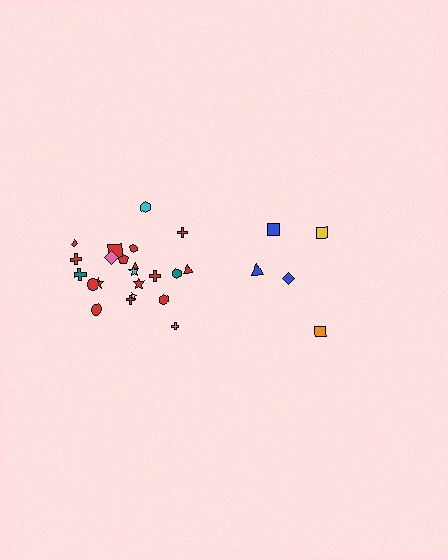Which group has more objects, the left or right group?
The left group.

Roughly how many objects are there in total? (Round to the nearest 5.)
Roughly 25 objects in total.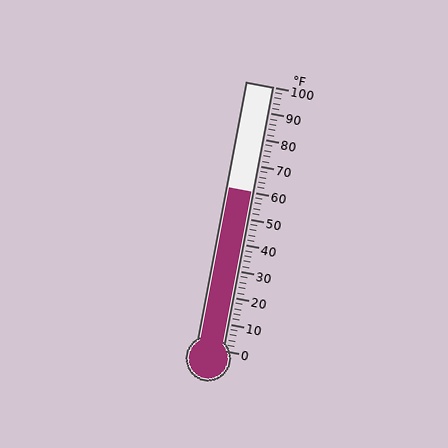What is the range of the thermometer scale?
The thermometer scale ranges from 0°F to 100°F.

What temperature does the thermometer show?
The thermometer shows approximately 60°F.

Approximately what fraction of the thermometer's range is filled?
The thermometer is filled to approximately 60% of its range.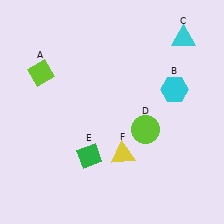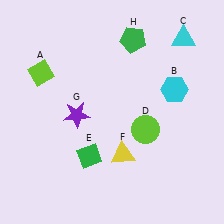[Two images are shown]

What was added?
A purple star (G), a green pentagon (H) were added in Image 2.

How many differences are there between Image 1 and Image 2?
There are 2 differences between the two images.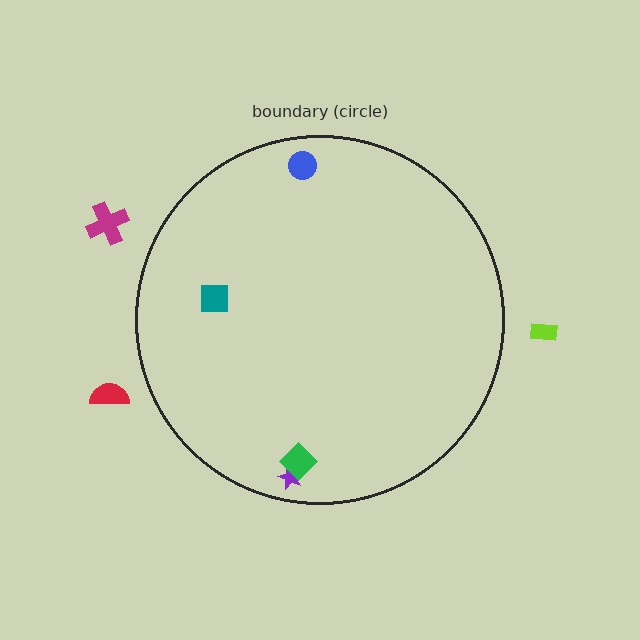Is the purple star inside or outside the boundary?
Inside.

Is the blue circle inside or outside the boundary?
Inside.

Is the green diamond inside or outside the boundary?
Inside.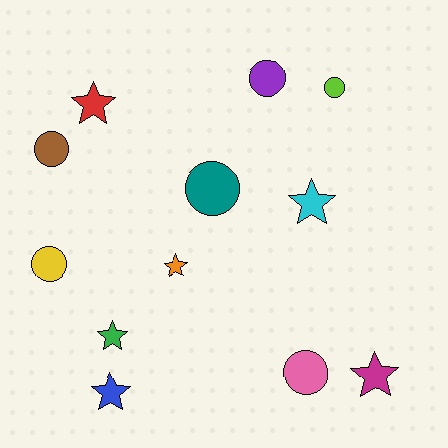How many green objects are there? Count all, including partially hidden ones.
There is 1 green object.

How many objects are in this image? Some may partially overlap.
There are 12 objects.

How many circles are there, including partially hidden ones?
There are 6 circles.